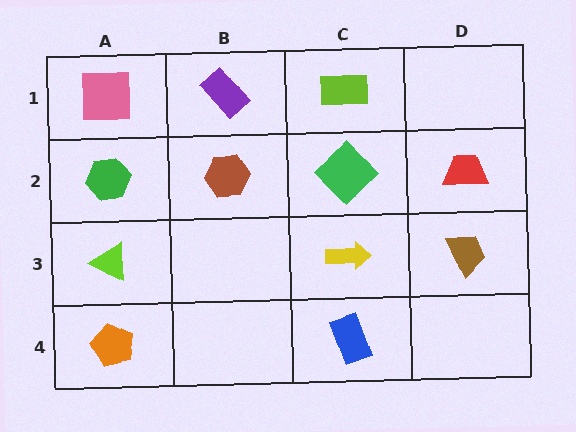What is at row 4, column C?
A blue rectangle.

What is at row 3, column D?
A brown trapezoid.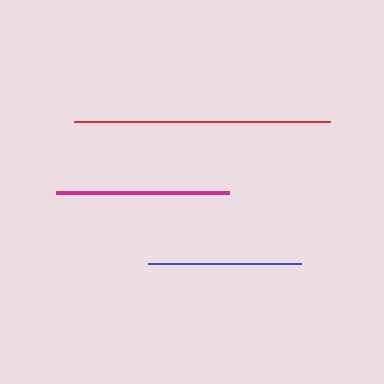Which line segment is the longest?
The red line is the longest at approximately 256 pixels.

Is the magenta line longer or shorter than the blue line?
The magenta line is longer than the blue line.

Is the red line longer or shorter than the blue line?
The red line is longer than the blue line.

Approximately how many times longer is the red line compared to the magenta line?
The red line is approximately 1.5 times the length of the magenta line.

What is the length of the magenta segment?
The magenta segment is approximately 174 pixels long.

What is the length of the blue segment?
The blue segment is approximately 153 pixels long.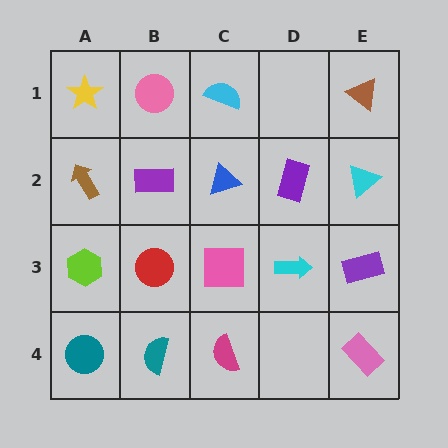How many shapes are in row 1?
4 shapes.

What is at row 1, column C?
A cyan semicircle.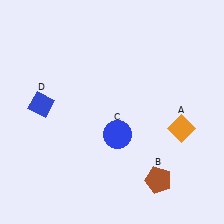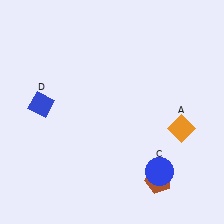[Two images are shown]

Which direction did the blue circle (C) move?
The blue circle (C) moved right.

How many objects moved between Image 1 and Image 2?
1 object moved between the two images.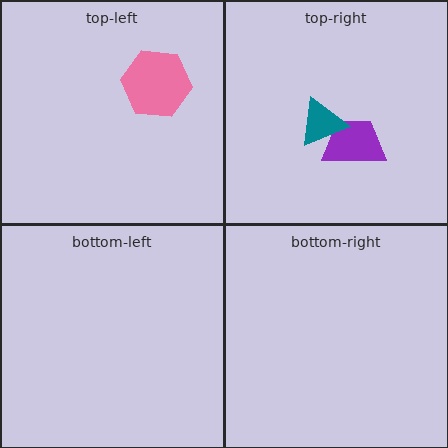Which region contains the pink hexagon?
The top-left region.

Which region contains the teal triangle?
The top-right region.